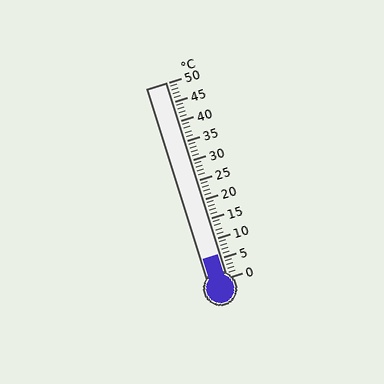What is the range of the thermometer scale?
The thermometer scale ranges from 0°C to 50°C.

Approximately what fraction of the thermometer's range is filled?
The thermometer is filled to approximately 10% of its range.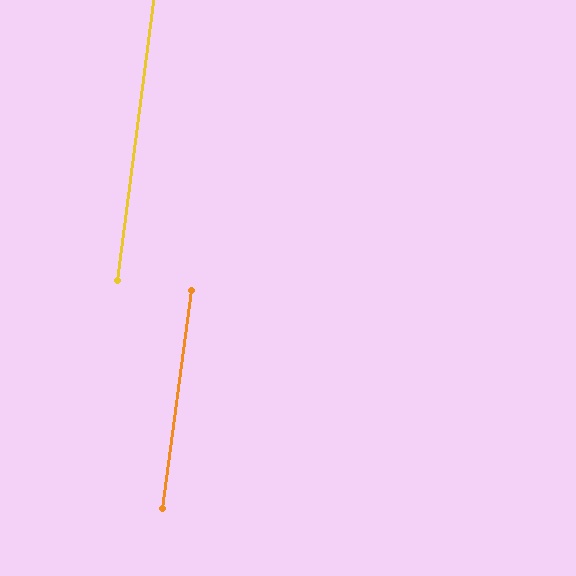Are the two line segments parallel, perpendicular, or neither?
Parallel — their directions differ by only 0.1°.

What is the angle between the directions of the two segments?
Approximately 0 degrees.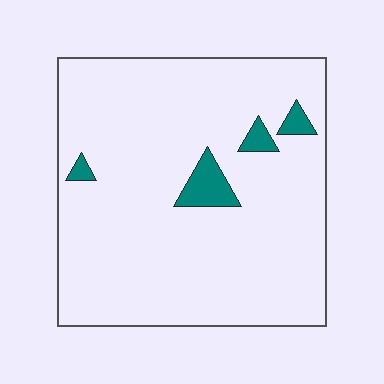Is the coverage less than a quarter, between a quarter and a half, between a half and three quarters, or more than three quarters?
Less than a quarter.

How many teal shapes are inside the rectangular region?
4.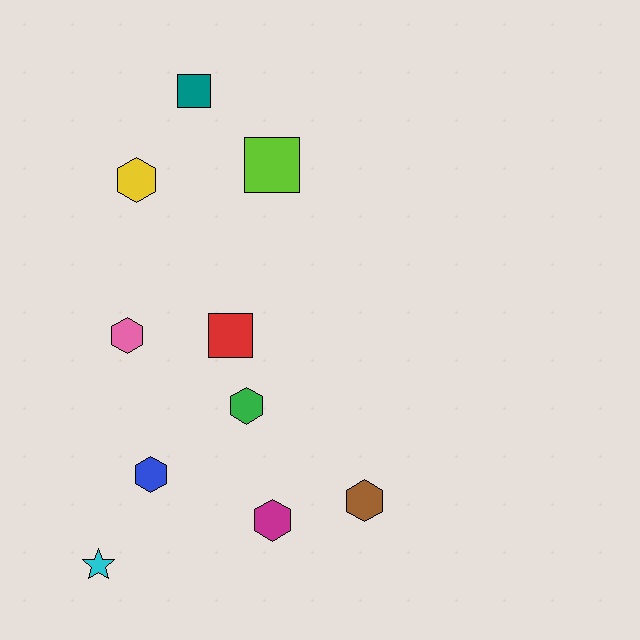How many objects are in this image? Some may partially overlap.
There are 10 objects.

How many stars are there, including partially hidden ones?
There is 1 star.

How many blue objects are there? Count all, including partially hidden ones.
There is 1 blue object.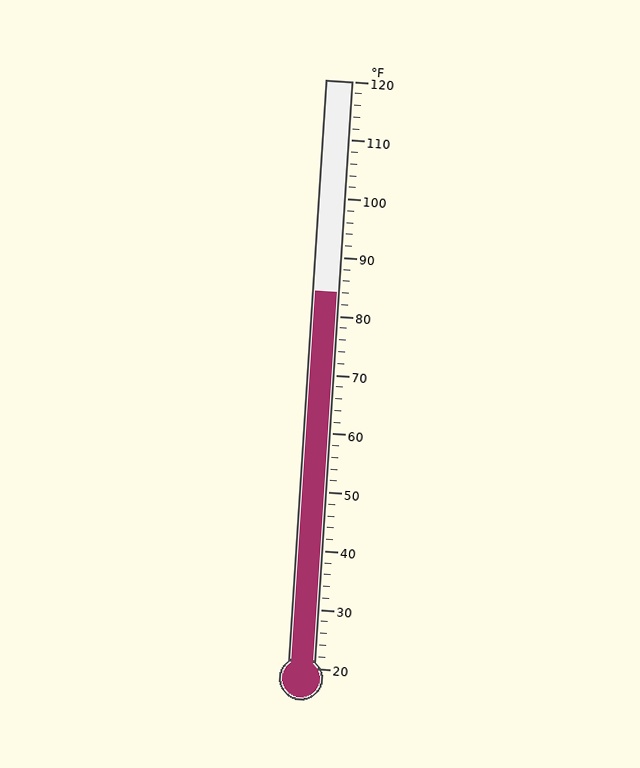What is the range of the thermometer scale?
The thermometer scale ranges from 20°F to 120°F.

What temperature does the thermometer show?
The thermometer shows approximately 84°F.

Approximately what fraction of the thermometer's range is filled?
The thermometer is filled to approximately 65% of its range.